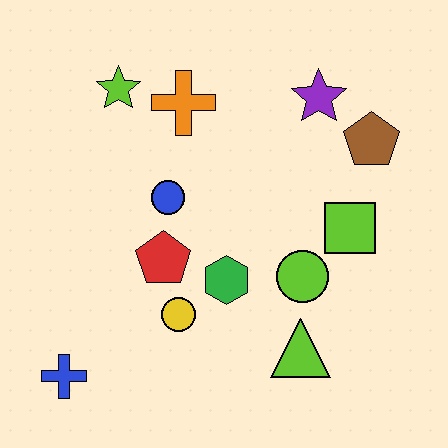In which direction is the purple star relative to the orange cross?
The purple star is to the right of the orange cross.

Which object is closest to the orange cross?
The lime star is closest to the orange cross.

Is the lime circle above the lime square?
No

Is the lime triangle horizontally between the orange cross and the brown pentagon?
Yes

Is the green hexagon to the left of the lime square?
Yes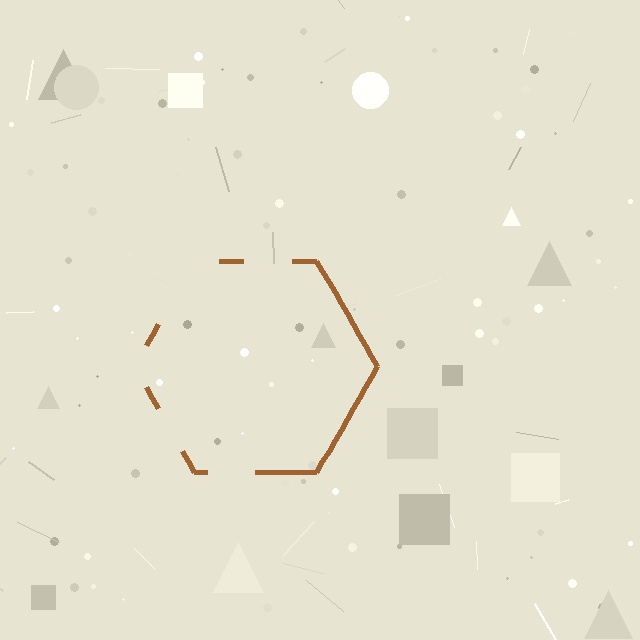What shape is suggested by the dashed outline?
The dashed outline suggests a hexagon.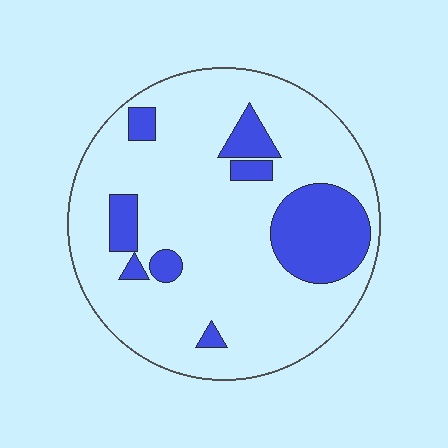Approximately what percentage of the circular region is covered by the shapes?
Approximately 20%.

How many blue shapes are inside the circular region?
8.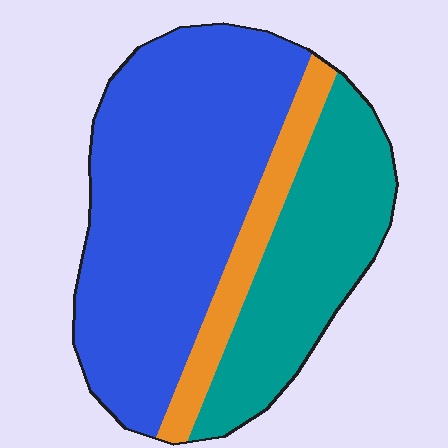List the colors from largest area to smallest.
From largest to smallest: blue, teal, orange.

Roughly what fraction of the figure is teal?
Teal covers roughly 30% of the figure.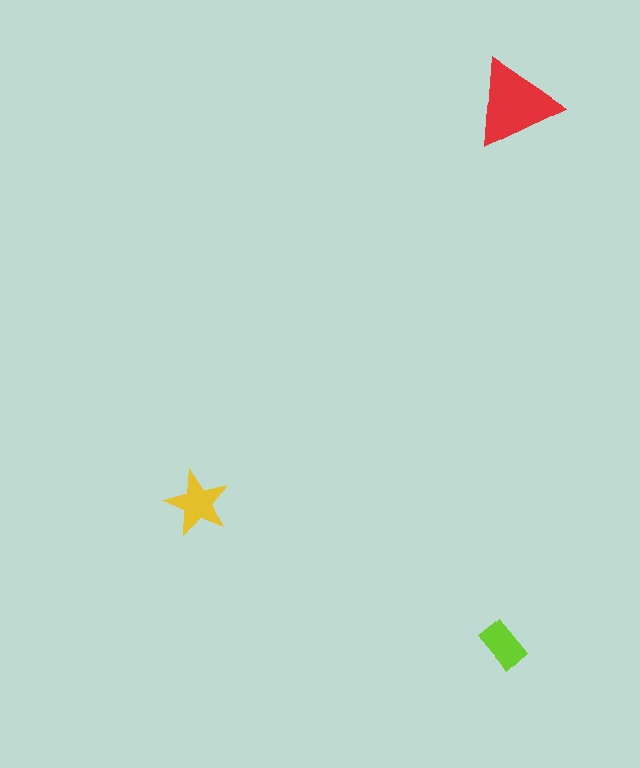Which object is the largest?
The red triangle.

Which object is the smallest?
The lime rectangle.